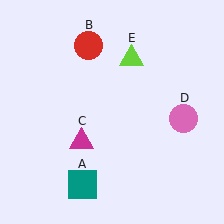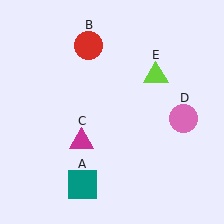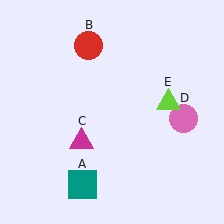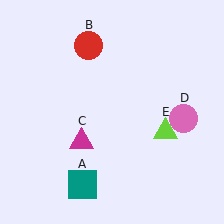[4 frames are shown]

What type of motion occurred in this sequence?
The lime triangle (object E) rotated clockwise around the center of the scene.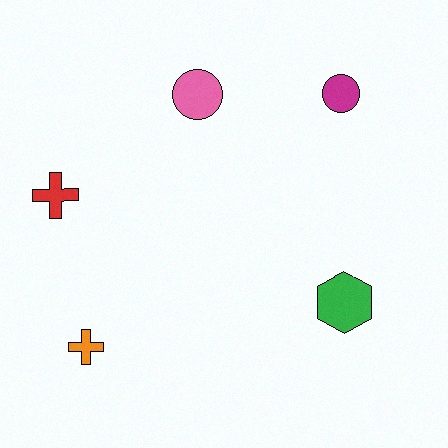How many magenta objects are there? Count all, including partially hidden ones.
There is 1 magenta object.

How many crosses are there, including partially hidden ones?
There are 2 crosses.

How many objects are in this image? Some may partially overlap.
There are 5 objects.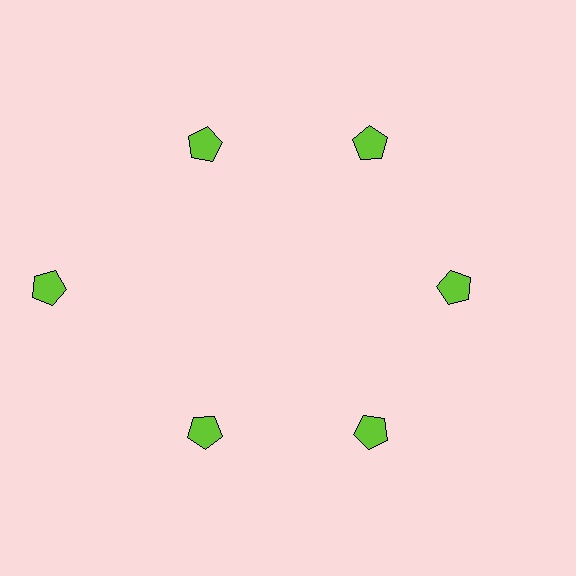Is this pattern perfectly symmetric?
No. The 6 lime pentagons are arranged in a ring, but one element near the 9 o'clock position is pushed outward from the center, breaking the 6-fold rotational symmetry.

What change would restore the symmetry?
The symmetry would be restored by moving it inward, back onto the ring so that all 6 pentagons sit at equal angles and equal distance from the center.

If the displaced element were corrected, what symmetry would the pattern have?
It would have 6-fold rotational symmetry — the pattern would map onto itself every 60 degrees.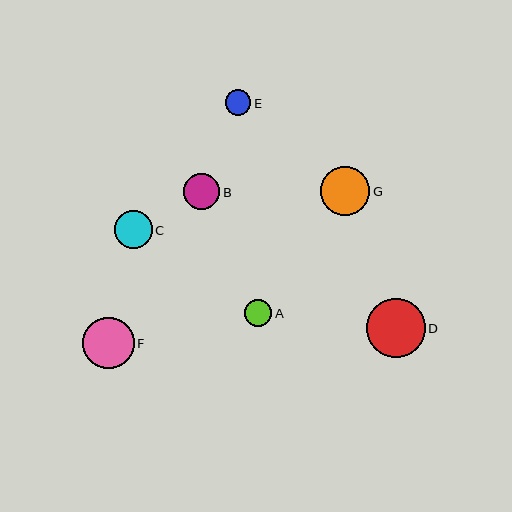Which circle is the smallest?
Circle E is the smallest with a size of approximately 26 pixels.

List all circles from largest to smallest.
From largest to smallest: D, F, G, C, B, A, E.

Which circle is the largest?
Circle D is the largest with a size of approximately 58 pixels.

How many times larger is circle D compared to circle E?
Circle D is approximately 2.3 times the size of circle E.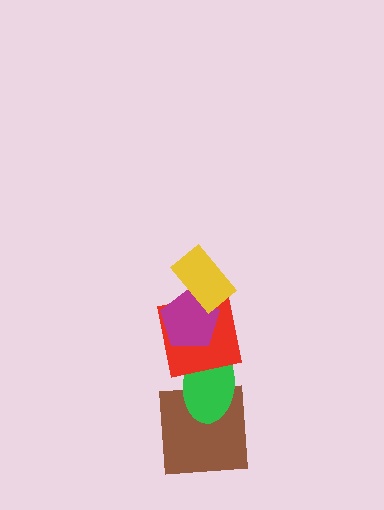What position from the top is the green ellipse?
The green ellipse is 4th from the top.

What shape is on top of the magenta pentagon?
The yellow rectangle is on top of the magenta pentagon.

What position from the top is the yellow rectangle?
The yellow rectangle is 1st from the top.